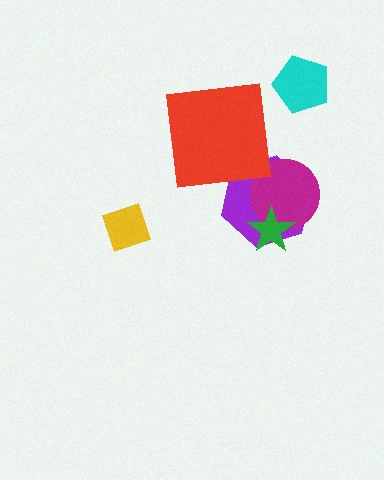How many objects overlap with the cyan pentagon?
0 objects overlap with the cyan pentagon.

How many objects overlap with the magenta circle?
2 objects overlap with the magenta circle.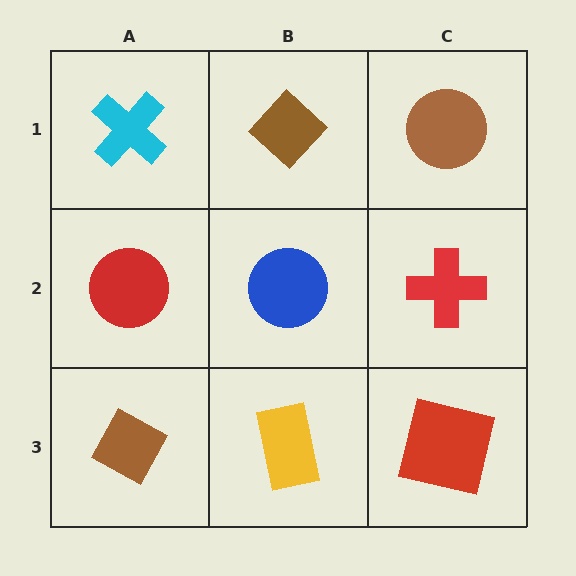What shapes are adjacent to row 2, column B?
A brown diamond (row 1, column B), a yellow rectangle (row 3, column B), a red circle (row 2, column A), a red cross (row 2, column C).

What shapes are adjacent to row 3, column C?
A red cross (row 2, column C), a yellow rectangle (row 3, column B).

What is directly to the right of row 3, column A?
A yellow rectangle.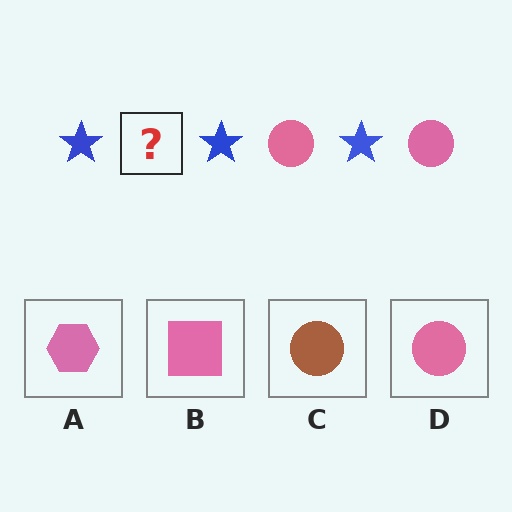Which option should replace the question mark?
Option D.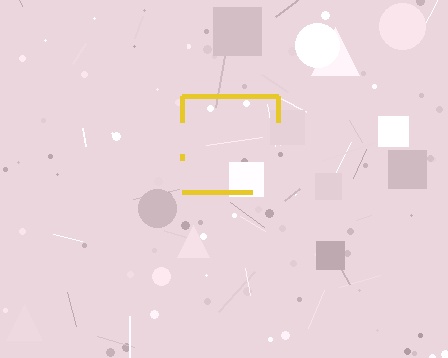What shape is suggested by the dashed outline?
The dashed outline suggests a square.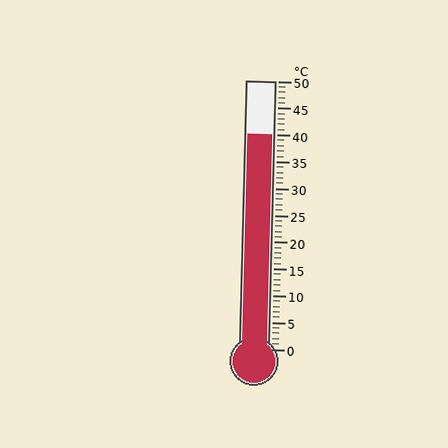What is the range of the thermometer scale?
The thermometer scale ranges from 0°C to 50°C.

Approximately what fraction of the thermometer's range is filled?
The thermometer is filled to approximately 80% of its range.